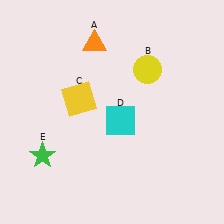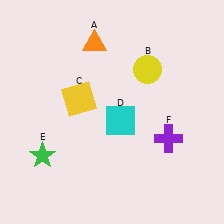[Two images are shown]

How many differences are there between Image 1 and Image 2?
There is 1 difference between the two images.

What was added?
A purple cross (F) was added in Image 2.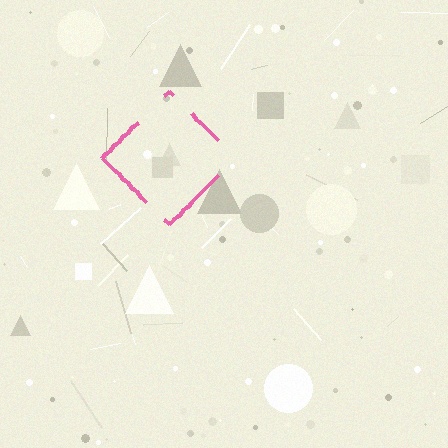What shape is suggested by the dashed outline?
The dashed outline suggests a diamond.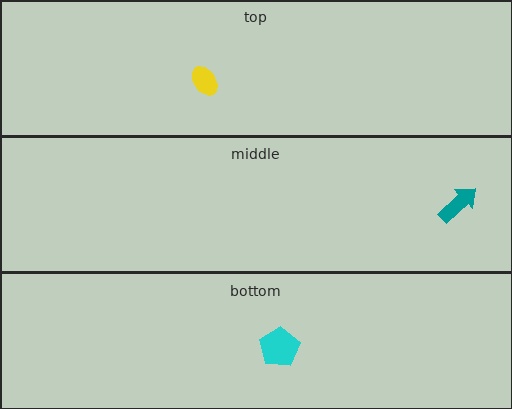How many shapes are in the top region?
1.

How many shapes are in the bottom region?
1.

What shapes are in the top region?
The yellow ellipse.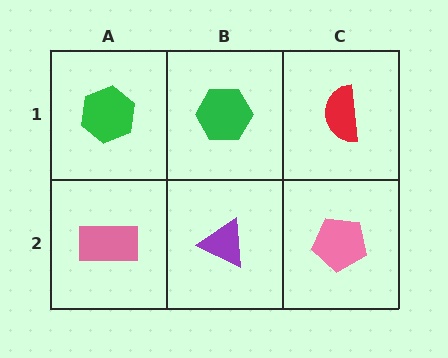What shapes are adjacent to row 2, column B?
A green hexagon (row 1, column B), a pink rectangle (row 2, column A), a pink pentagon (row 2, column C).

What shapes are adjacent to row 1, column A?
A pink rectangle (row 2, column A), a green hexagon (row 1, column B).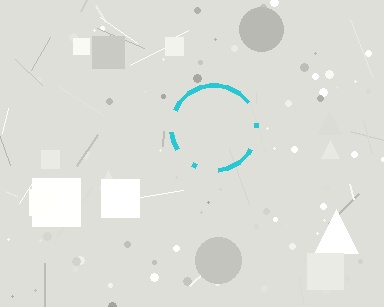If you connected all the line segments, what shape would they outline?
They would outline a circle.